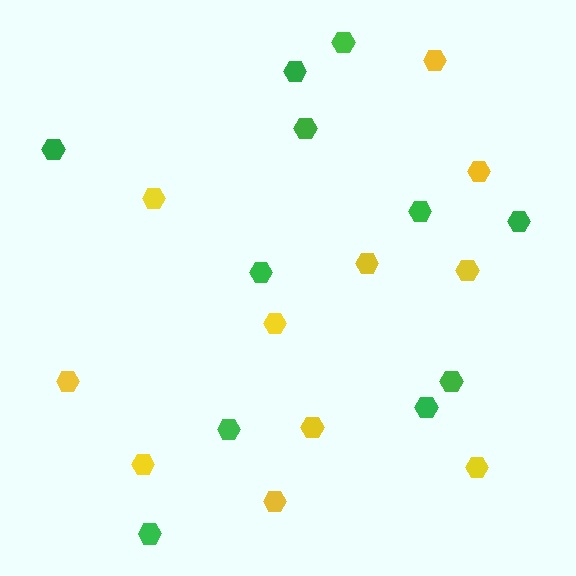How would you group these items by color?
There are 2 groups: one group of green hexagons (11) and one group of yellow hexagons (11).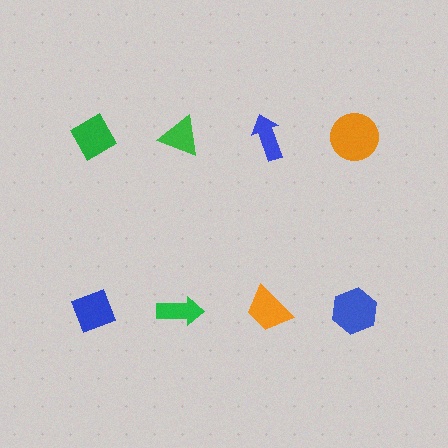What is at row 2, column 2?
A green arrow.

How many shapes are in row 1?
4 shapes.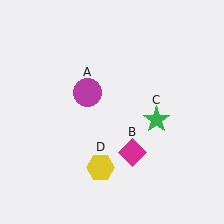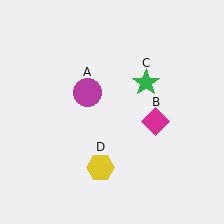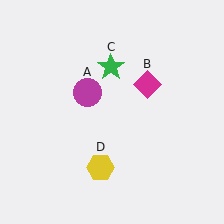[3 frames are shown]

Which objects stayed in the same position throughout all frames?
Magenta circle (object A) and yellow hexagon (object D) remained stationary.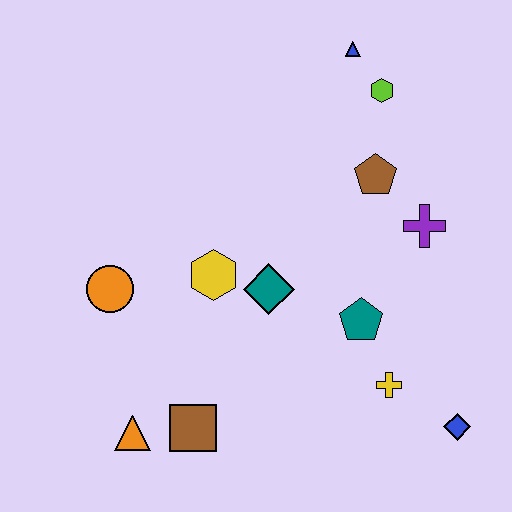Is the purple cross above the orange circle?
Yes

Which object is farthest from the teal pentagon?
The blue triangle is farthest from the teal pentagon.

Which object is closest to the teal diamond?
The yellow hexagon is closest to the teal diamond.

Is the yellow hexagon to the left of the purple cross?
Yes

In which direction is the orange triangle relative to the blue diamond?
The orange triangle is to the left of the blue diamond.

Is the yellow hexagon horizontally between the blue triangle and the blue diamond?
No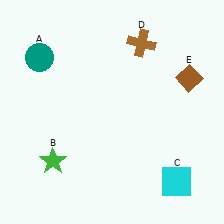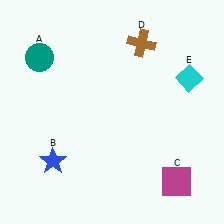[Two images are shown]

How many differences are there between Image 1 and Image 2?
There are 3 differences between the two images.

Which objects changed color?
B changed from green to blue. C changed from cyan to magenta. E changed from brown to cyan.